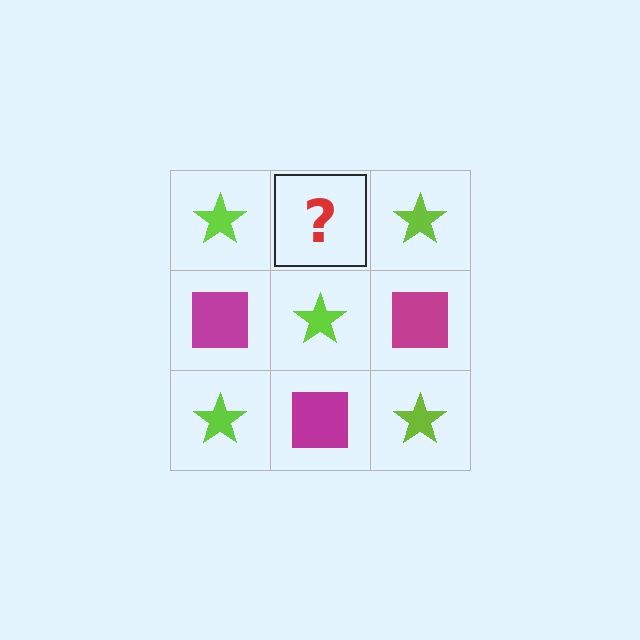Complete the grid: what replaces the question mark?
The question mark should be replaced with a magenta square.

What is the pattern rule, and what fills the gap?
The rule is that it alternates lime star and magenta square in a checkerboard pattern. The gap should be filled with a magenta square.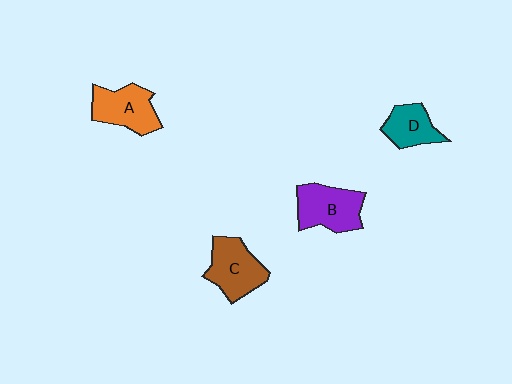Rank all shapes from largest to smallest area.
From largest to smallest: B (purple), C (brown), A (orange), D (teal).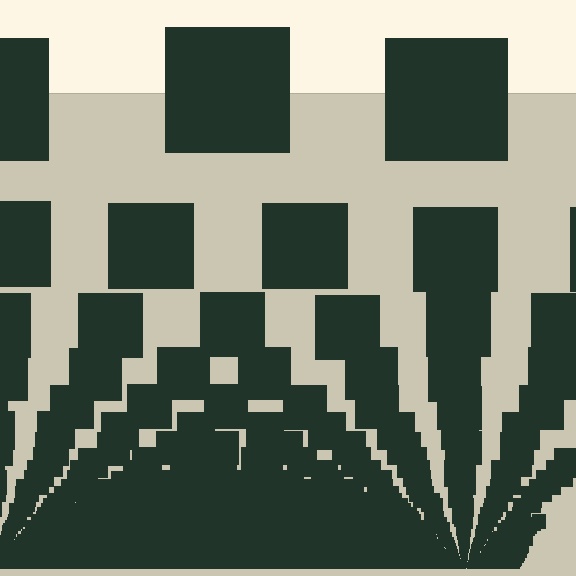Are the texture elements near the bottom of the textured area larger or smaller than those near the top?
Smaller. The gradient is inverted — elements near the bottom are smaller and denser.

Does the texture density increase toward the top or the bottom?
Density increases toward the bottom.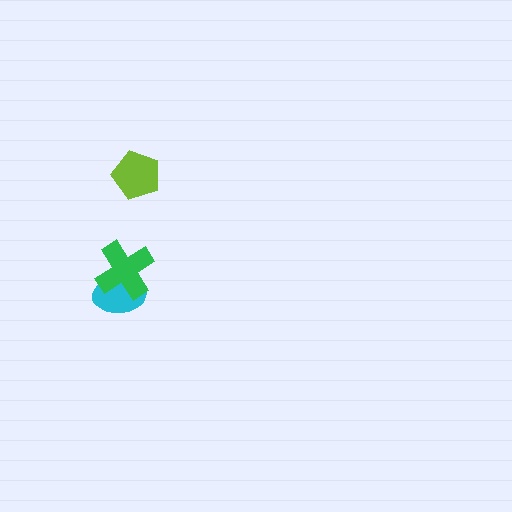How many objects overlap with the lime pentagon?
0 objects overlap with the lime pentagon.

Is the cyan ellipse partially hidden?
Yes, it is partially covered by another shape.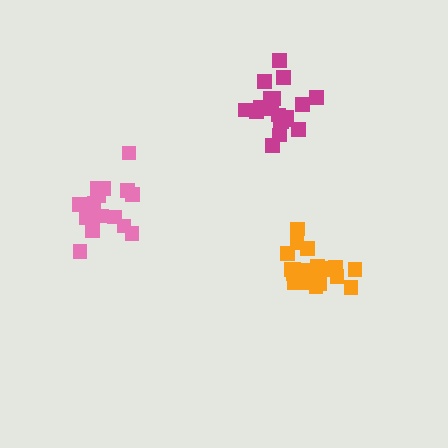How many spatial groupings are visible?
There are 3 spatial groupings.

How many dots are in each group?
Group 1: 15 dots, Group 2: 21 dots, Group 3: 20 dots (56 total).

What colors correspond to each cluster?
The clusters are colored: pink, orange, magenta.